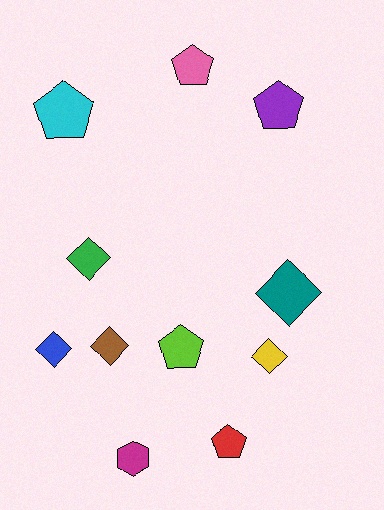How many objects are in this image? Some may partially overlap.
There are 11 objects.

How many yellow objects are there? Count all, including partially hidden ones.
There is 1 yellow object.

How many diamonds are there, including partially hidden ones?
There are 5 diamonds.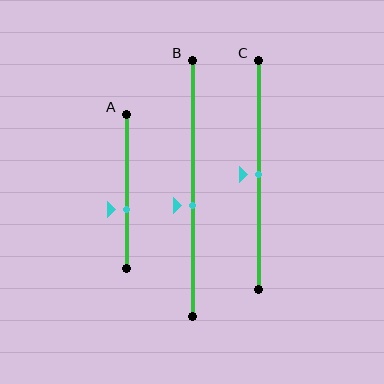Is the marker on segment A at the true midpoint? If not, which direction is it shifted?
No, the marker on segment A is shifted downward by about 11% of the segment length.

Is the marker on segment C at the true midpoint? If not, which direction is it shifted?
Yes, the marker on segment C is at the true midpoint.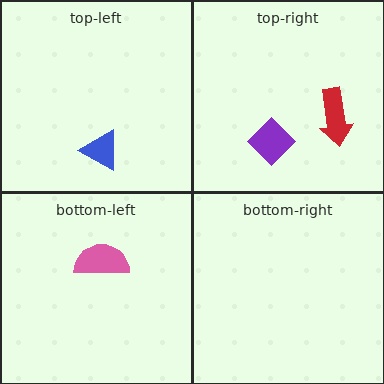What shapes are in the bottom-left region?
The pink semicircle.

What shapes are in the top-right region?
The purple diamond, the red arrow.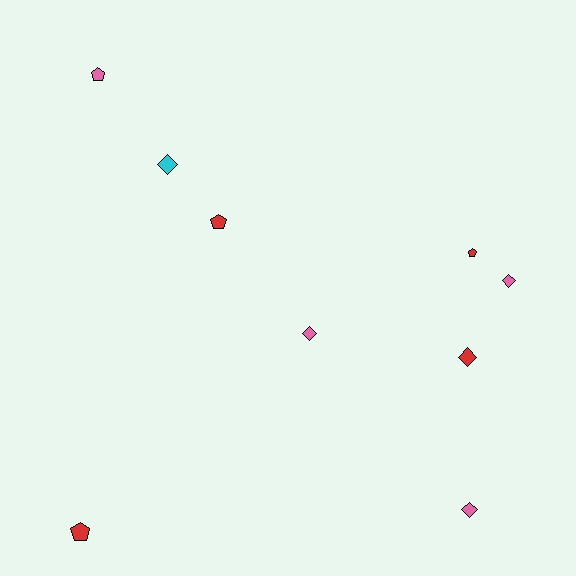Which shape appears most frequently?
Diamond, with 5 objects.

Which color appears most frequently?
Red, with 4 objects.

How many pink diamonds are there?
There are 3 pink diamonds.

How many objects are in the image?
There are 9 objects.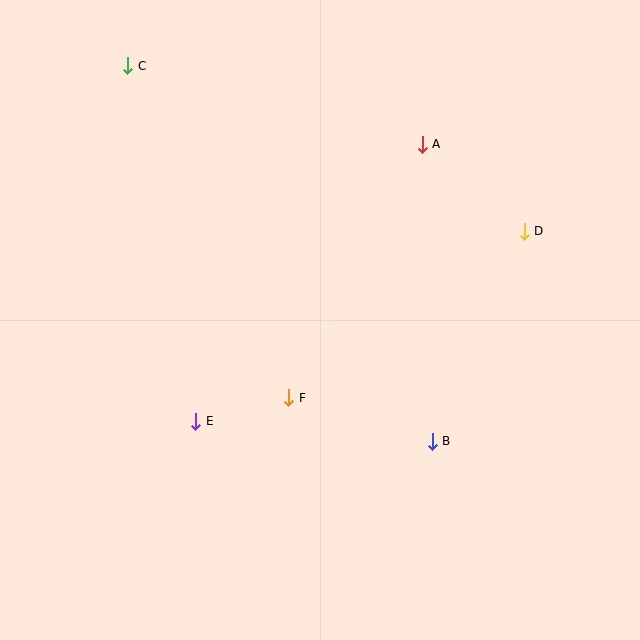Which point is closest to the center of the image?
Point F at (289, 398) is closest to the center.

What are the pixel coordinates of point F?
Point F is at (289, 398).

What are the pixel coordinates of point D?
Point D is at (524, 231).